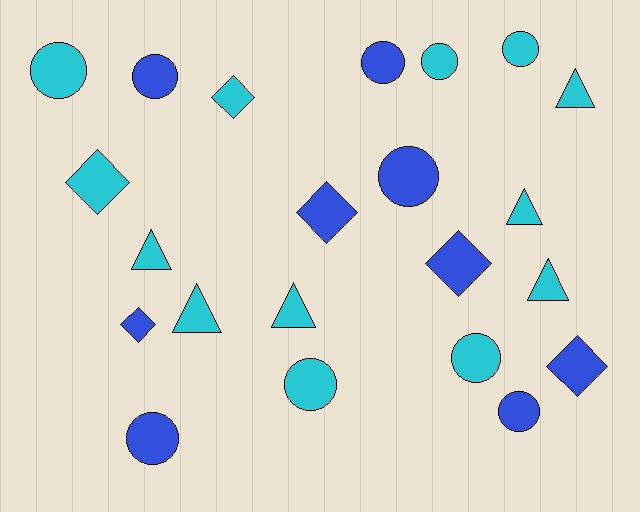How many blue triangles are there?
There are no blue triangles.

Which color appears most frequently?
Cyan, with 13 objects.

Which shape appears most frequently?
Circle, with 10 objects.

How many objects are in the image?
There are 22 objects.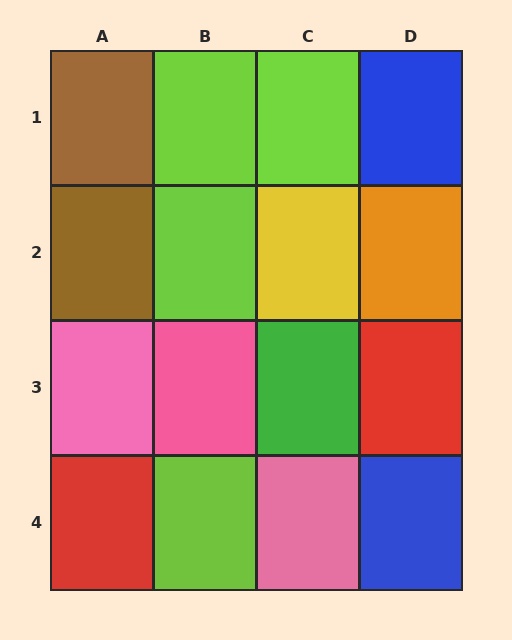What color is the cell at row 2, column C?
Yellow.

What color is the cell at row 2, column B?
Lime.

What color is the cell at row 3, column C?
Green.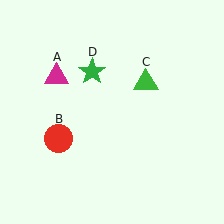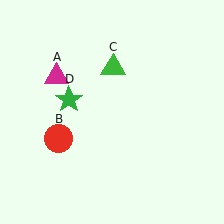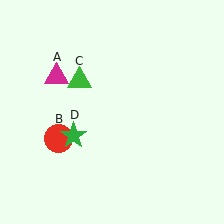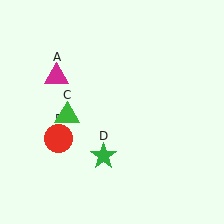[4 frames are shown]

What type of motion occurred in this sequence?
The green triangle (object C), green star (object D) rotated counterclockwise around the center of the scene.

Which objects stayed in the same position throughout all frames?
Magenta triangle (object A) and red circle (object B) remained stationary.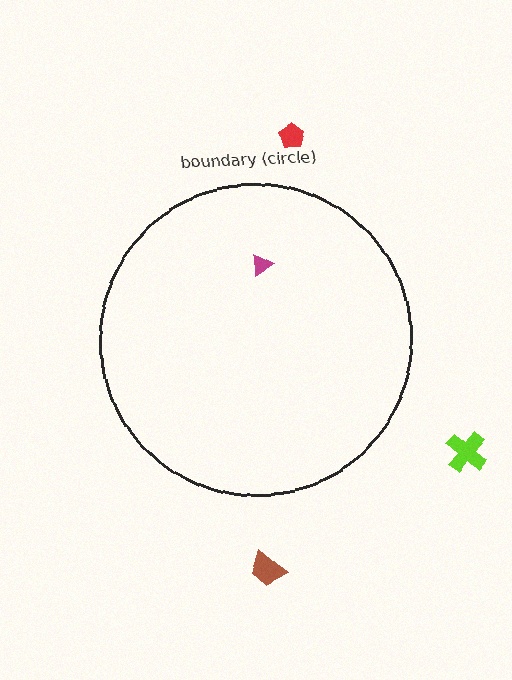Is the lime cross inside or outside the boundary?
Outside.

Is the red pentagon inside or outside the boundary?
Outside.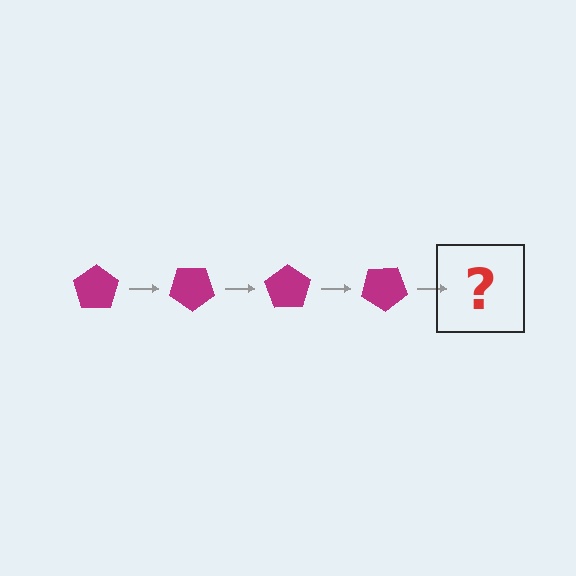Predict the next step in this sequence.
The next step is a magenta pentagon rotated 140 degrees.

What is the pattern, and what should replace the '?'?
The pattern is that the pentagon rotates 35 degrees each step. The '?' should be a magenta pentagon rotated 140 degrees.